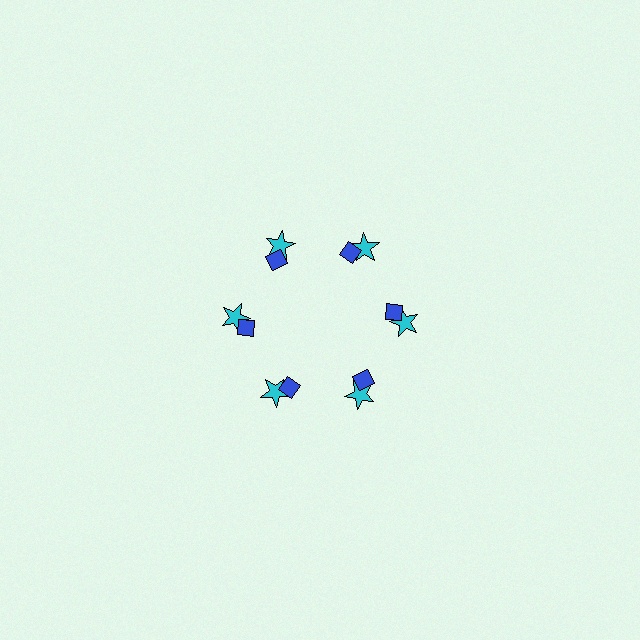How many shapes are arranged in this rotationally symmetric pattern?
There are 12 shapes, arranged in 6 groups of 2.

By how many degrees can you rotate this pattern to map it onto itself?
The pattern maps onto itself every 60 degrees of rotation.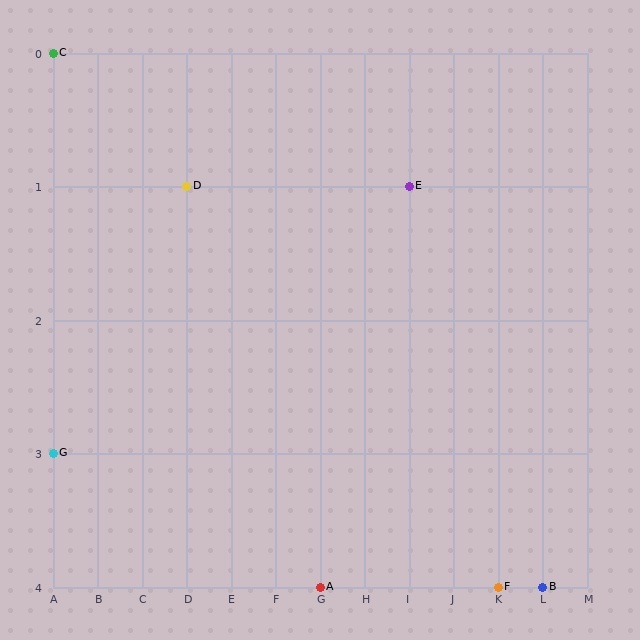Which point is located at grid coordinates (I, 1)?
Point E is at (I, 1).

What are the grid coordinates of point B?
Point B is at grid coordinates (L, 4).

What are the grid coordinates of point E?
Point E is at grid coordinates (I, 1).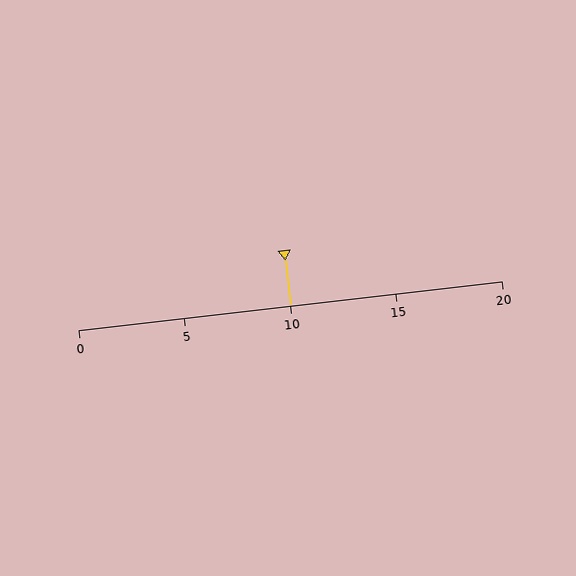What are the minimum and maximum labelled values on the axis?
The axis runs from 0 to 20.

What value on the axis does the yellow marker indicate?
The marker indicates approximately 10.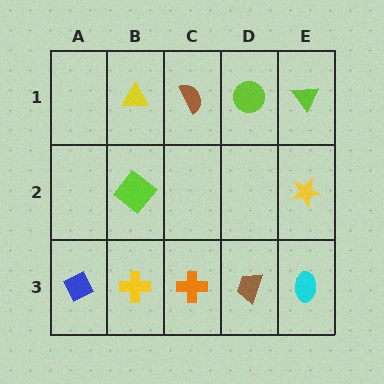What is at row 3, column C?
An orange cross.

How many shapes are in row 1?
4 shapes.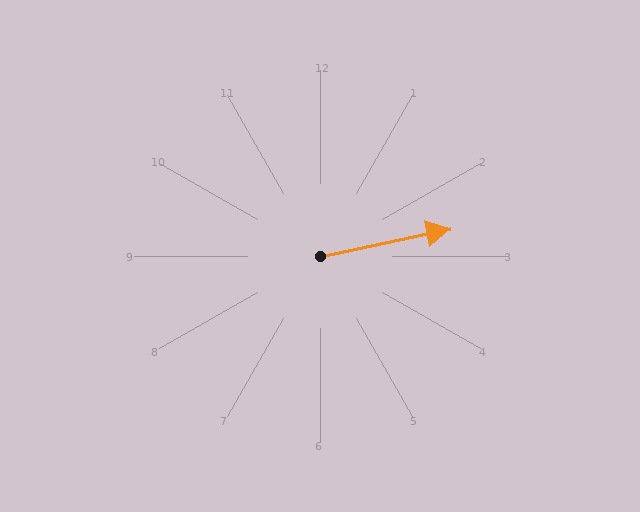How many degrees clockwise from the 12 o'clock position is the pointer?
Approximately 78 degrees.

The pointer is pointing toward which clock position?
Roughly 3 o'clock.